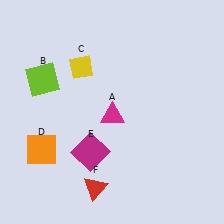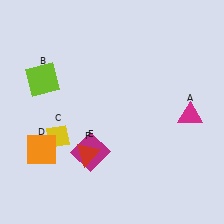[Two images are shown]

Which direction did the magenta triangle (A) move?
The magenta triangle (A) moved right.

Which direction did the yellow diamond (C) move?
The yellow diamond (C) moved down.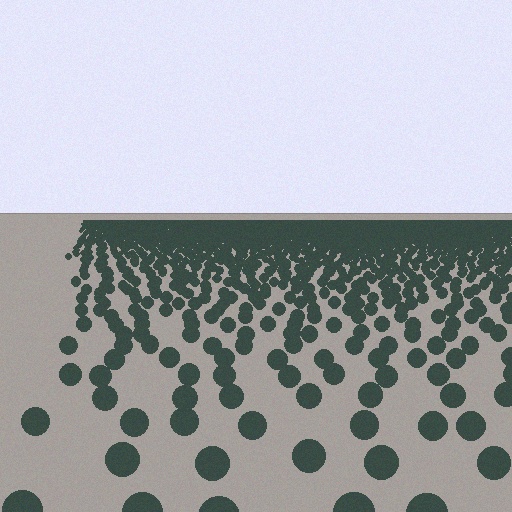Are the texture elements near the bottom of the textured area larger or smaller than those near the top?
Larger. Near the bottom, elements are closer to the viewer and appear at a bigger on-screen size.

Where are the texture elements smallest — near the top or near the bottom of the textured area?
Near the top.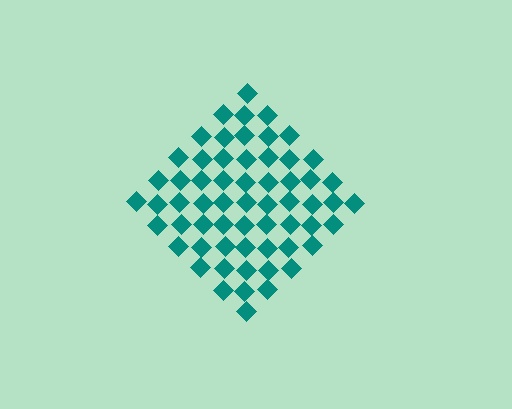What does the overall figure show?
The overall figure shows a diamond.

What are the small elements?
The small elements are diamonds.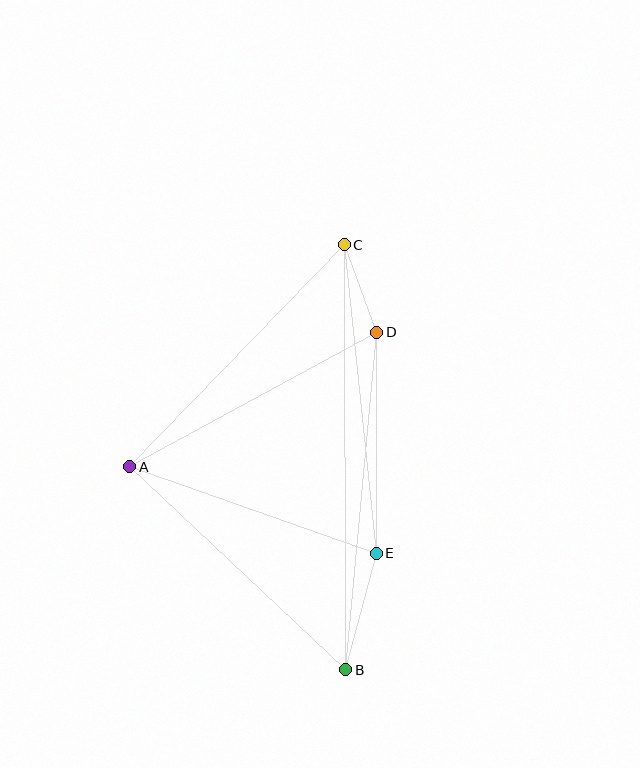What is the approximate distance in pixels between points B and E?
The distance between B and E is approximately 120 pixels.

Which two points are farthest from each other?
Points B and C are farthest from each other.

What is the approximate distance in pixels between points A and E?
The distance between A and E is approximately 261 pixels.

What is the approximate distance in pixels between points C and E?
The distance between C and E is approximately 310 pixels.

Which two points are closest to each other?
Points C and D are closest to each other.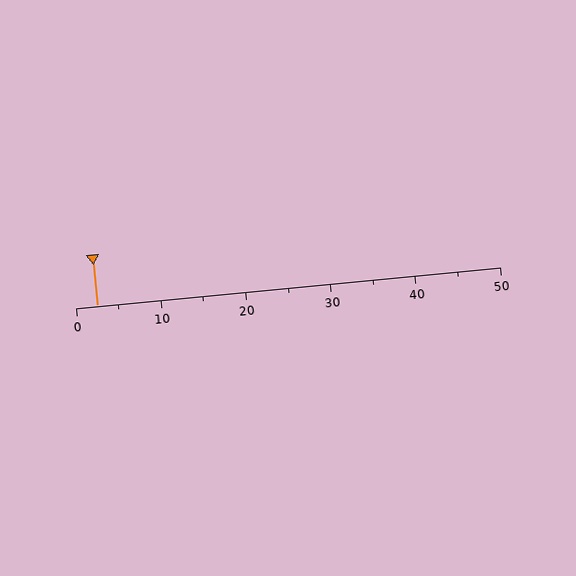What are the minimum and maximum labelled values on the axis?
The axis runs from 0 to 50.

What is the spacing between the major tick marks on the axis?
The major ticks are spaced 10 apart.